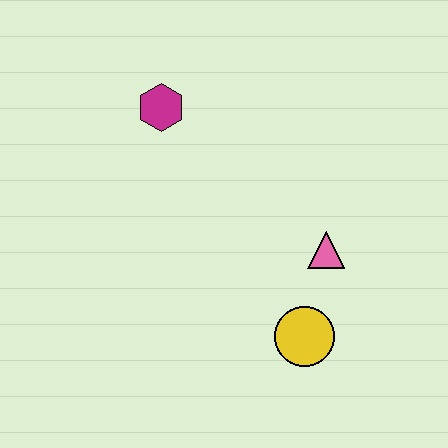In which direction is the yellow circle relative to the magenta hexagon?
The yellow circle is below the magenta hexagon.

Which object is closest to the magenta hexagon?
The pink triangle is closest to the magenta hexagon.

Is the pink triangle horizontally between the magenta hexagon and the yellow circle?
No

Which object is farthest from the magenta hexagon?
The yellow circle is farthest from the magenta hexagon.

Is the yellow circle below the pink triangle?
Yes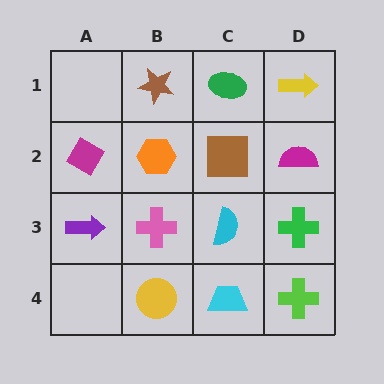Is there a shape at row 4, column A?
No, that cell is empty.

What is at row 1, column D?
A yellow arrow.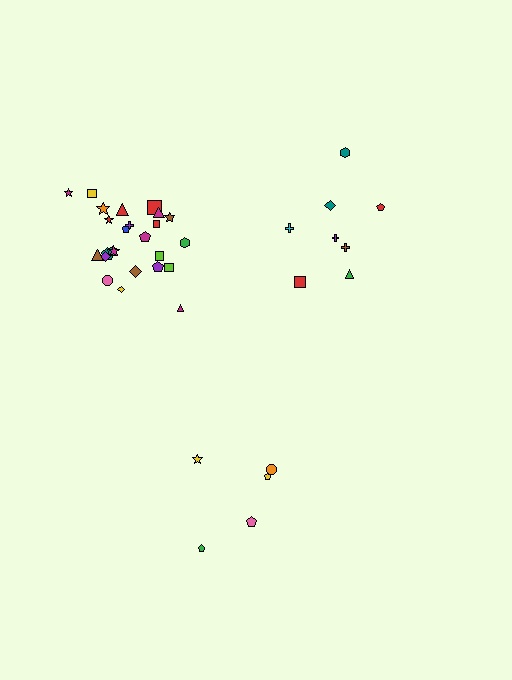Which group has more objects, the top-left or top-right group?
The top-left group.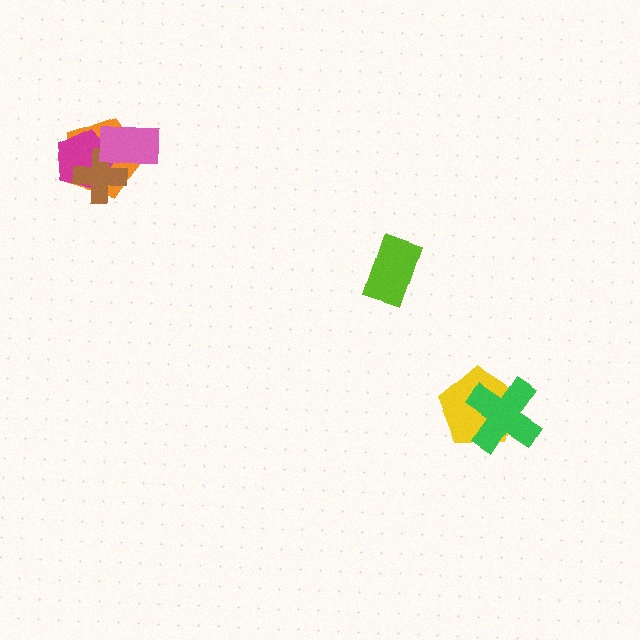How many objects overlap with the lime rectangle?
0 objects overlap with the lime rectangle.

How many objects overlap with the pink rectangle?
3 objects overlap with the pink rectangle.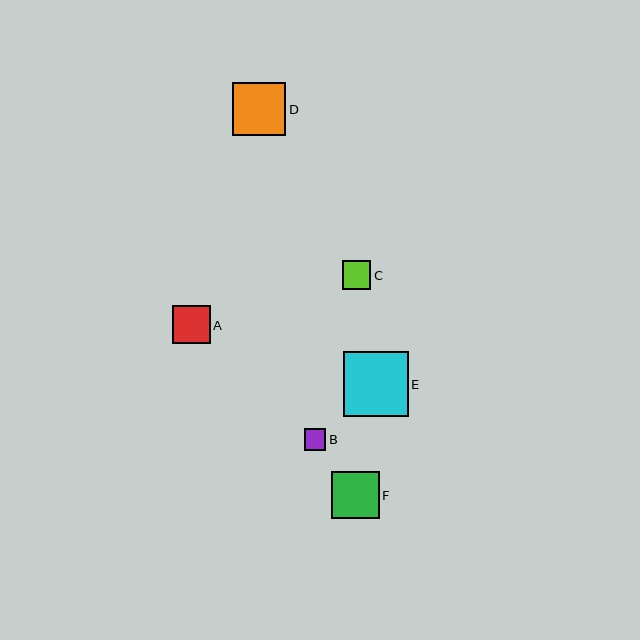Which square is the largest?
Square E is the largest with a size of approximately 65 pixels.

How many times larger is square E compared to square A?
Square E is approximately 1.7 times the size of square A.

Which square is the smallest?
Square B is the smallest with a size of approximately 22 pixels.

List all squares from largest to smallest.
From largest to smallest: E, D, F, A, C, B.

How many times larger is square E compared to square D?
Square E is approximately 1.2 times the size of square D.